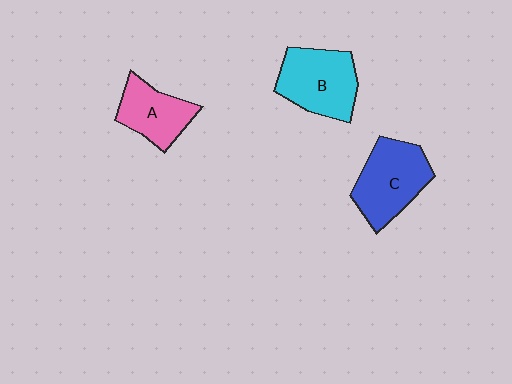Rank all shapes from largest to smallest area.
From largest to smallest: C (blue), B (cyan), A (pink).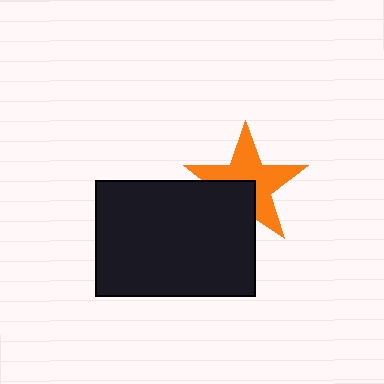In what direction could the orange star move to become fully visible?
The orange star could move toward the upper-right. That would shift it out from behind the black rectangle entirely.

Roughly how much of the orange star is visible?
About half of it is visible (roughly 65%).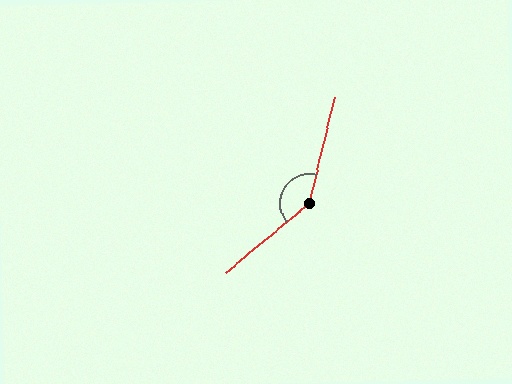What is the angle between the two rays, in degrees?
Approximately 143 degrees.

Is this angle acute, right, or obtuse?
It is obtuse.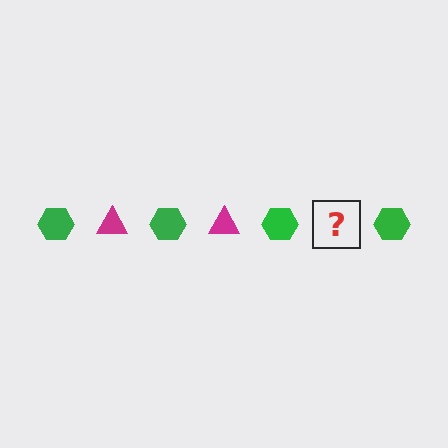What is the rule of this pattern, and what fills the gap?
The rule is that the pattern alternates between green hexagon and magenta triangle. The gap should be filled with a magenta triangle.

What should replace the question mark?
The question mark should be replaced with a magenta triangle.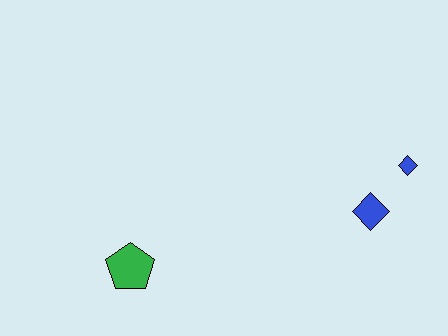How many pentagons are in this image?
There is 1 pentagon.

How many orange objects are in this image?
There are no orange objects.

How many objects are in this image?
There are 3 objects.